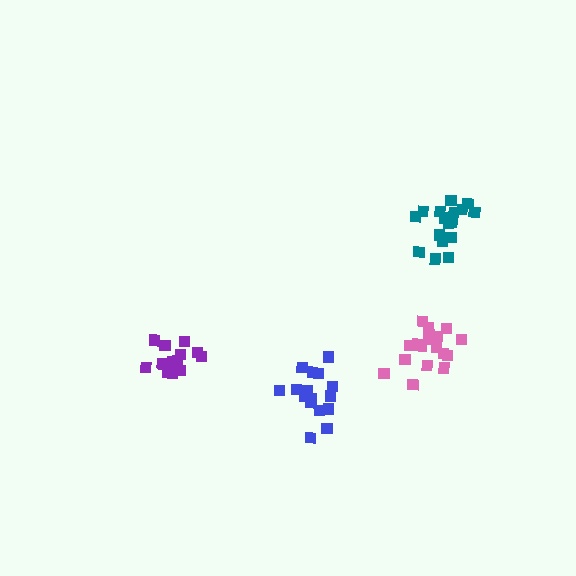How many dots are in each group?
Group 1: 18 dots, Group 2: 15 dots, Group 3: 19 dots, Group 4: 17 dots (69 total).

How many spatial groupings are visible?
There are 4 spatial groupings.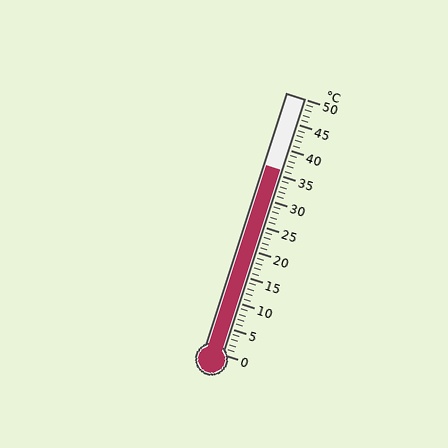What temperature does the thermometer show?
The thermometer shows approximately 36°C.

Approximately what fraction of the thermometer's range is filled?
The thermometer is filled to approximately 70% of its range.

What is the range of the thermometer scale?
The thermometer scale ranges from 0°C to 50°C.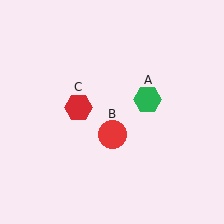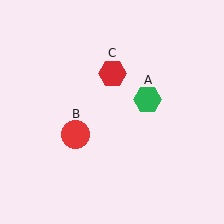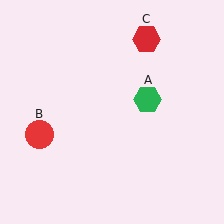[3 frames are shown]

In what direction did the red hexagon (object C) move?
The red hexagon (object C) moved up and to the right.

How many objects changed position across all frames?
2 objects changed position: red circle (object B), red hexagon (object C).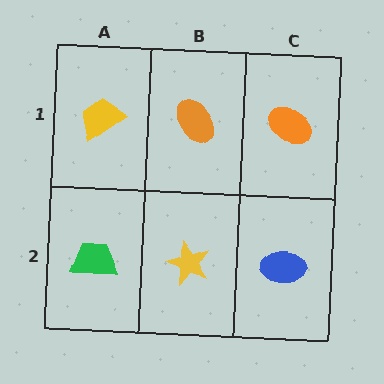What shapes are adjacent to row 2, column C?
An orange ellipse (row 1, column C), a yellow star (row 2, column B).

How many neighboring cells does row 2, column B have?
3.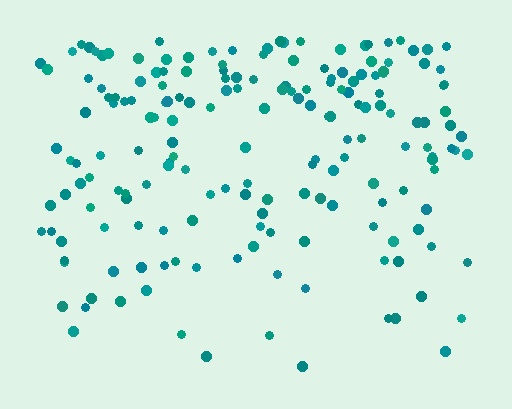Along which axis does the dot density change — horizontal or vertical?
Vertical.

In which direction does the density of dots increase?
From bottom to top, with the top side densest.